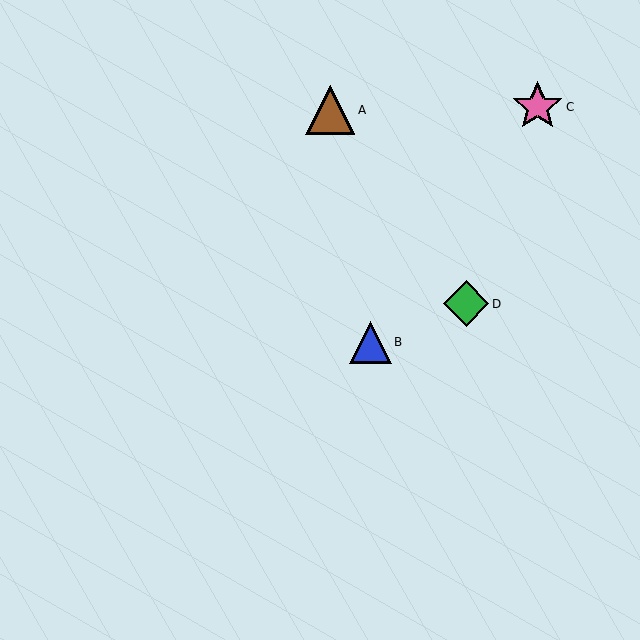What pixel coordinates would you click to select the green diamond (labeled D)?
Click at (466, 304) to select the green diamond D.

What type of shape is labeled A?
Shape A is a brown triangle.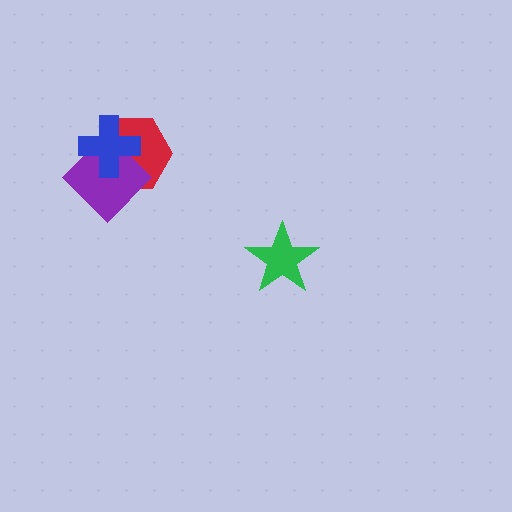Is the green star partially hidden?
No, no other shape covers it.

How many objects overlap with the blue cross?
2 objects overlap with the blue cross.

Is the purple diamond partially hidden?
Yes, it is partially covered by another shape.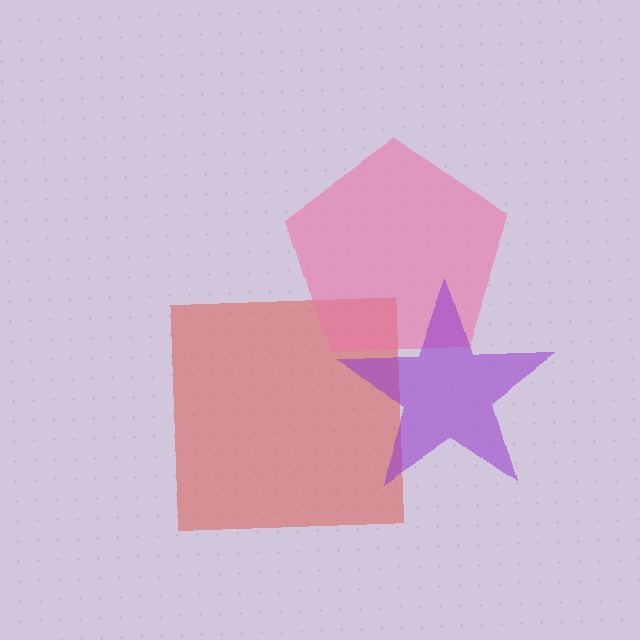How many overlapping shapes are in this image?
There are 3 overlapping shapes in the image.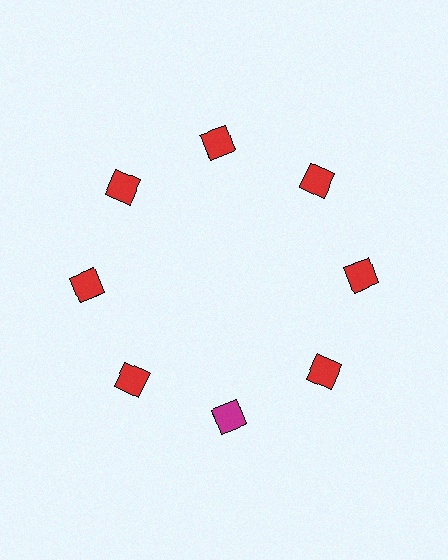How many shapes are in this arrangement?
There are 8 shapes arranged in a ring pattern.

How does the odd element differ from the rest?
It has a different color: magenta instead of red.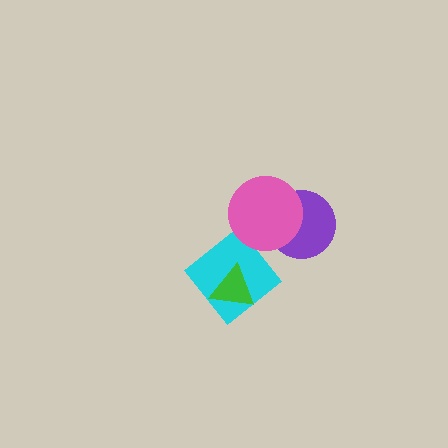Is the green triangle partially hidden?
No, no other shape covers it.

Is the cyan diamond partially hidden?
Yes, it is partially covered by another shape.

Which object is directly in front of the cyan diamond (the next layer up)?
The pink circle is directly in front of the cyan diamond.